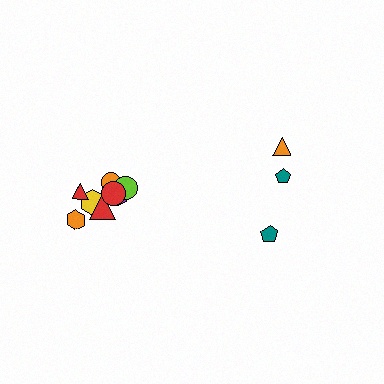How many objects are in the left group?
There are 8 objects.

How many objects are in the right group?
There are 3 objects.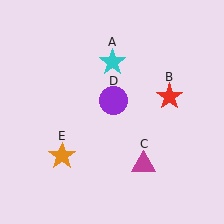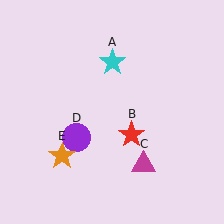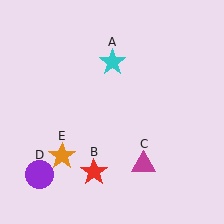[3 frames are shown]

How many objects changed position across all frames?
2 objects changed position: red star (object B), purple circle (object D).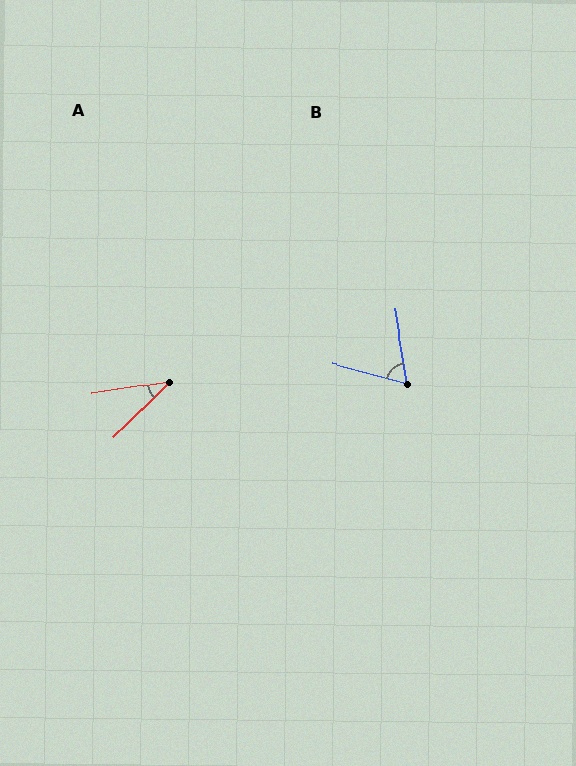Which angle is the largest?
B, at approximately 65 degrees.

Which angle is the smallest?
A, at approximately 36 degrees.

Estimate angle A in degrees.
Approximately 36 degrees.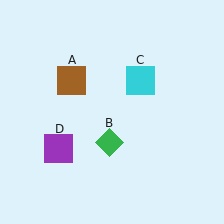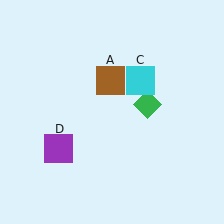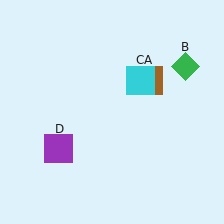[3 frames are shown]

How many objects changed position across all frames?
2 objects changed position: brown square (object A), green diamond (object B).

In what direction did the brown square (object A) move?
The brown square (object A) moved right.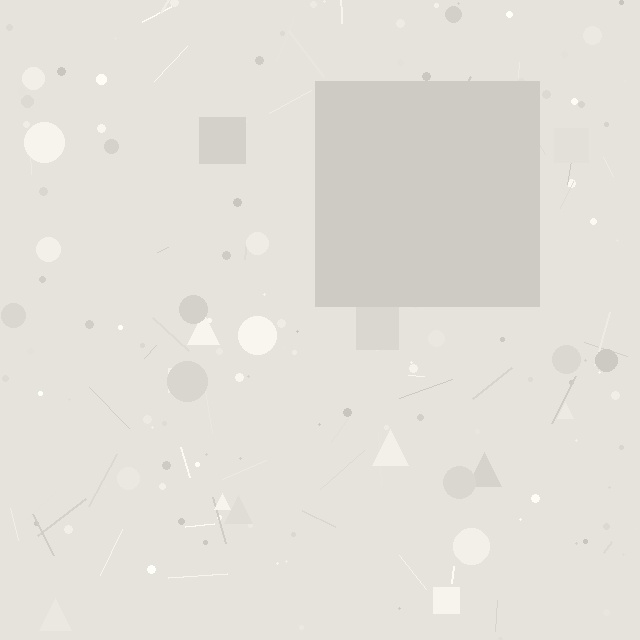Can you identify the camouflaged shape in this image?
The camouflaged shape is a square.